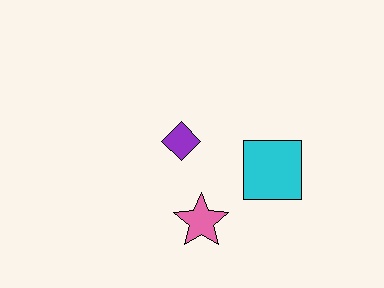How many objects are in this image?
There are 3 objects.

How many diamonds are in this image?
There is 1 diamond.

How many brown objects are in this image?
There are no brown objects.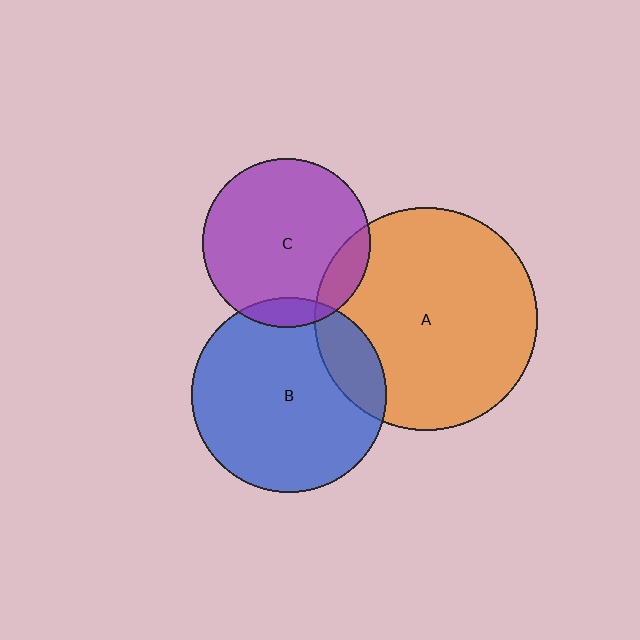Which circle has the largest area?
Circle A (orange).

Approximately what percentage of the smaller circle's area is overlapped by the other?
Approximately 10%.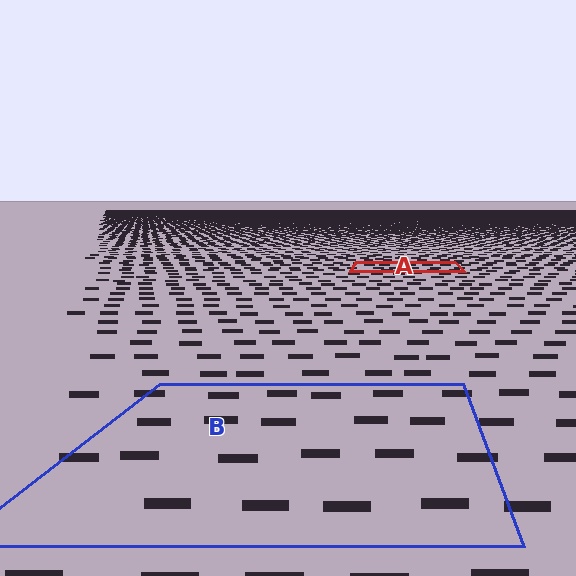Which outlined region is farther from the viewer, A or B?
Region A is farther from the viewer — the texture elements inside it appear smaller and more densely packed.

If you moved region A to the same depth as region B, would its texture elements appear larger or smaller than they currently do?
They would appear larger. At a closer depth, the same texture elements are projected at a bigger on-screen size.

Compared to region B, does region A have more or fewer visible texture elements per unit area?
Region A has more texture elements per unit area — they are packed more densely because it is farther away.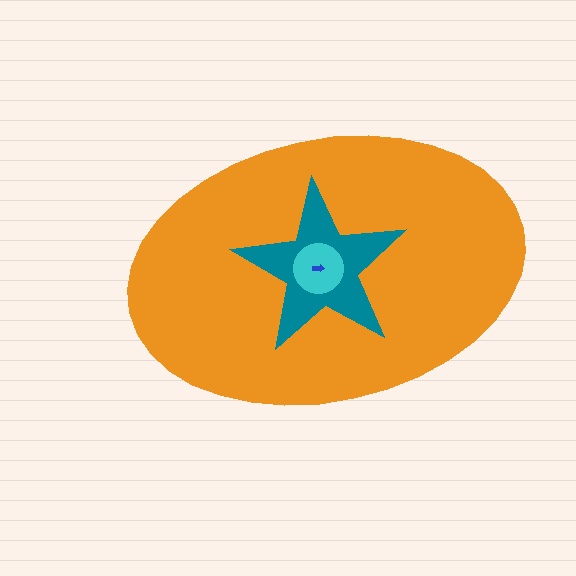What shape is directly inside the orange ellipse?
The teal star.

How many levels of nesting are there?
4.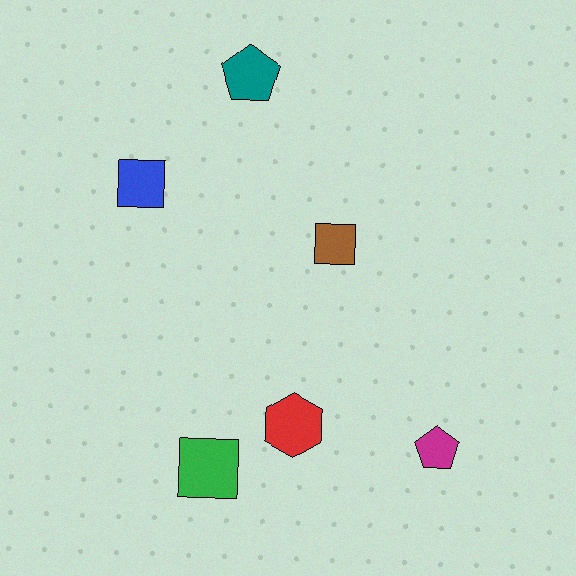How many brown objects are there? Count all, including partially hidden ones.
There is 1 brown object.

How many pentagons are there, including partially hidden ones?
There are 2 pentagons.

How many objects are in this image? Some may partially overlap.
There are 6 objects.